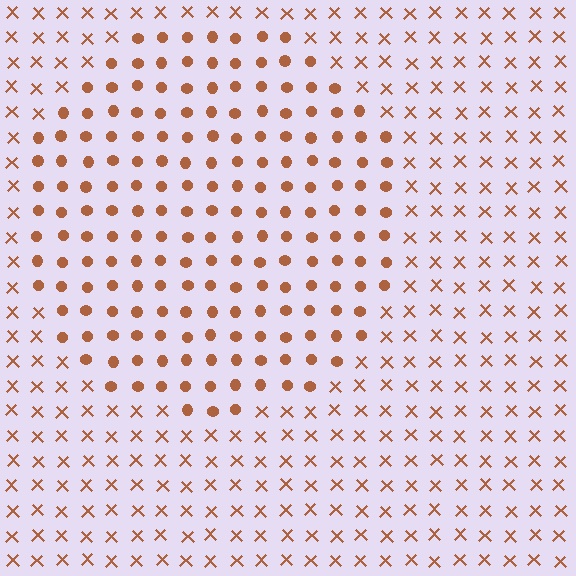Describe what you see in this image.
The image is filled with small brown elements arranged in a uniform grid. A circle-shaped region contains circles, while the surrounding area contains X marks. The boundary is defined purely by the change in element shape.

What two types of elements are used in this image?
The image uses circles inside the circle region and X marks outside it.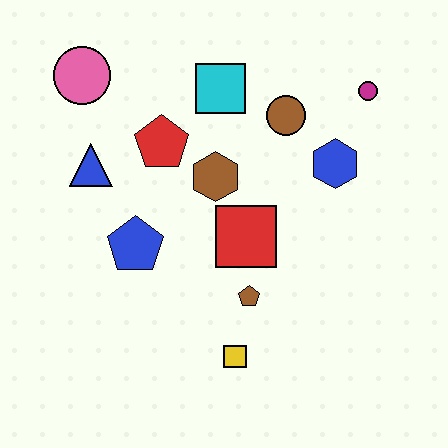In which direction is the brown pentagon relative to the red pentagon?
The brown pentagon is below the red pentagon.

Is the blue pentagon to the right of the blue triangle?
Yes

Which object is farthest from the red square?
The pink circle is farthest from the red square.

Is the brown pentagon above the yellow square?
Yes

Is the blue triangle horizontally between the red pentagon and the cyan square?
No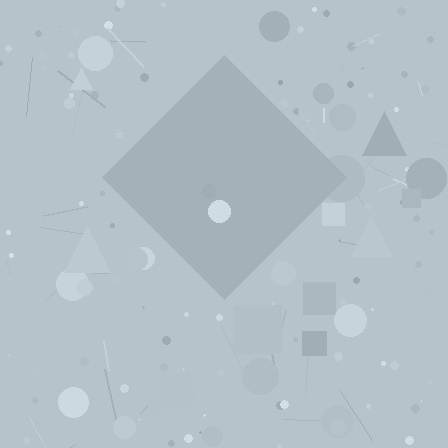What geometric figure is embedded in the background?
A diamond is embedded in the background.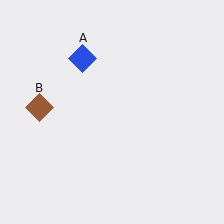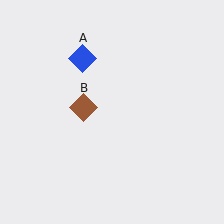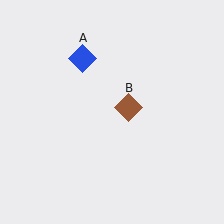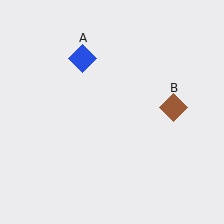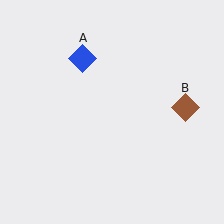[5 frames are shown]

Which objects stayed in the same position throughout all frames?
Blue diamond (object A) remained stationary.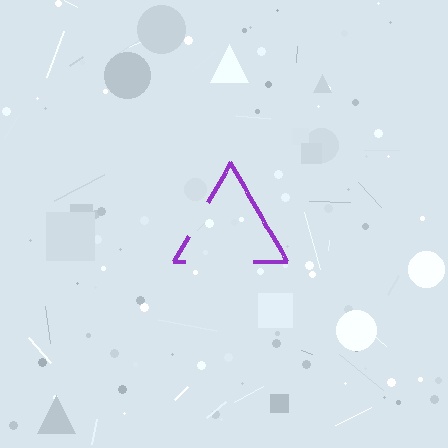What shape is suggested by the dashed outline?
The dashed outline suggests a triangle.